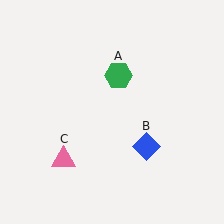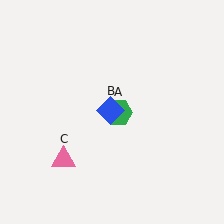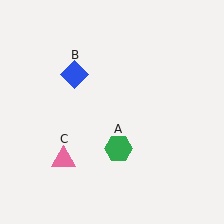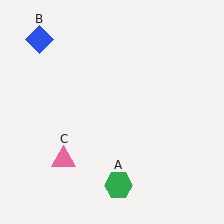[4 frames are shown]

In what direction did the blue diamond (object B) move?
The blue diamond (object B) moved up and to the left.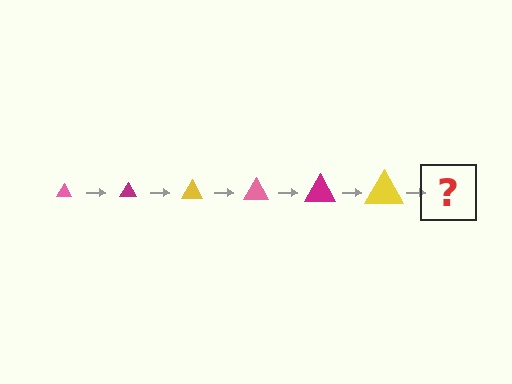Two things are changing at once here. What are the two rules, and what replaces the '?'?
The two rules are that the triangle grows larger each step and the color cycles through pink, magenta, and yellow. The '?' should be a pink triangle, larger than the previous one.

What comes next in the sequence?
The next element should be a pink triangle, larger than the previous one.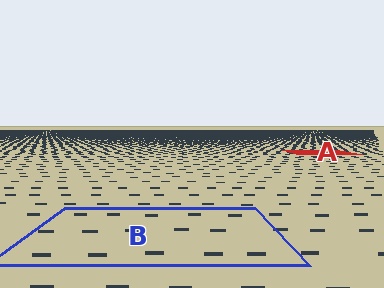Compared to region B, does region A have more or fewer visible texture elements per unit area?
Region A has more texture elements per unit area — they are packed more densely because it is farther away.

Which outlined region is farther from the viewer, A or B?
Region A is farther from the viewer — the texture elements inside it appear smaller and more densely packed.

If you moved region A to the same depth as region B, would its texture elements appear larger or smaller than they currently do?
They would appear larger. At a closer depth, the same texture elements are projected at a bigger on-screen size.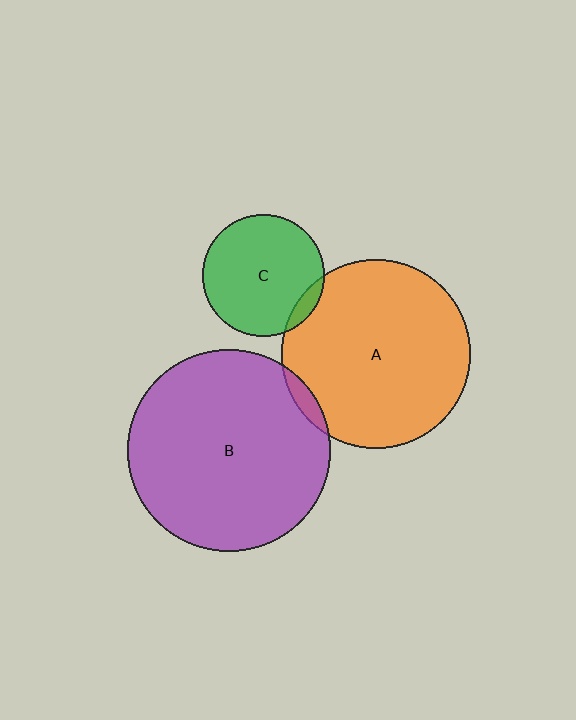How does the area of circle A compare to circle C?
Approximately 2.4 times.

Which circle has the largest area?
Circle B (purple).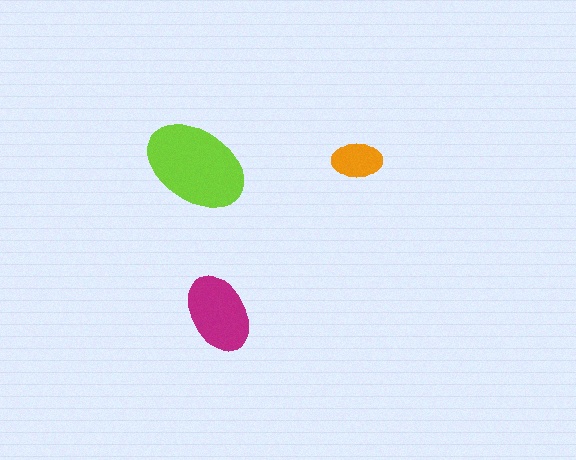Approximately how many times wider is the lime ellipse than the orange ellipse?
About 2 times wider.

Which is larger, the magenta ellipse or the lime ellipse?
The lime one.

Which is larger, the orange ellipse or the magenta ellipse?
The magenta one.